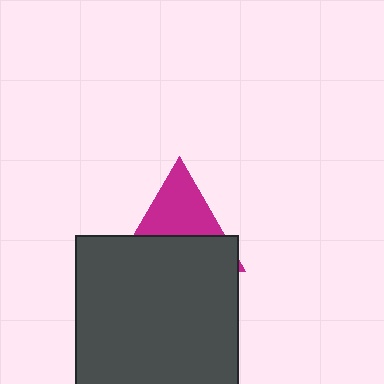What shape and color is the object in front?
The object in front is a dark gray square.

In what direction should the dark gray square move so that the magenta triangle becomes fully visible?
The dark gray square should move down. That is the shortest direction to clear the overlap and leave the magenta triangle fully visible.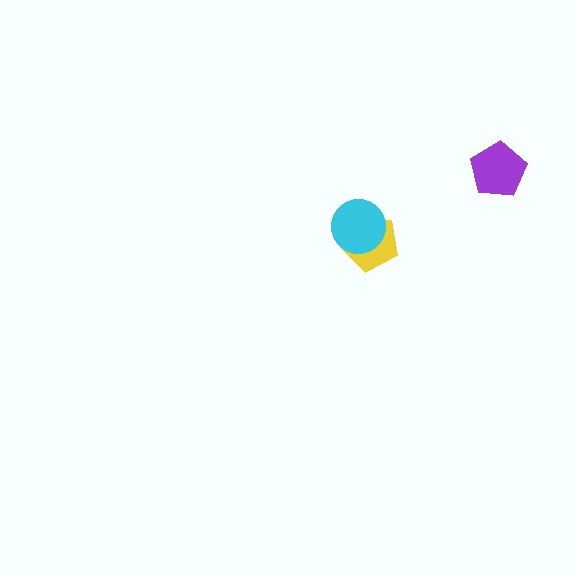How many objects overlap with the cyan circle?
1 object overlaps with the cyan circle.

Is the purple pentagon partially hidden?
No, no other shape covers it.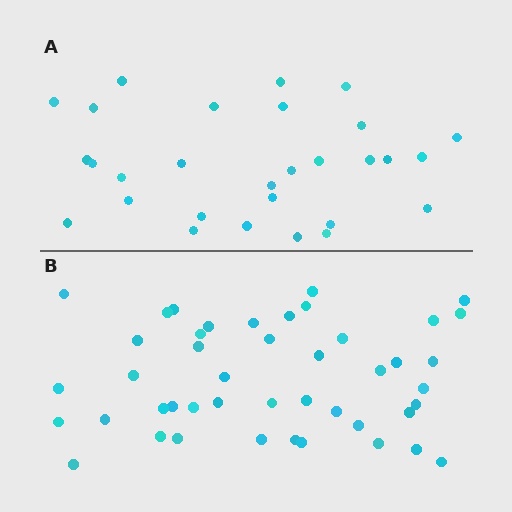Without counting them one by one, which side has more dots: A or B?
Region B (the bottom region) has more dots.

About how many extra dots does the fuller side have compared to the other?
Region B has approximately 15 more dots than region A.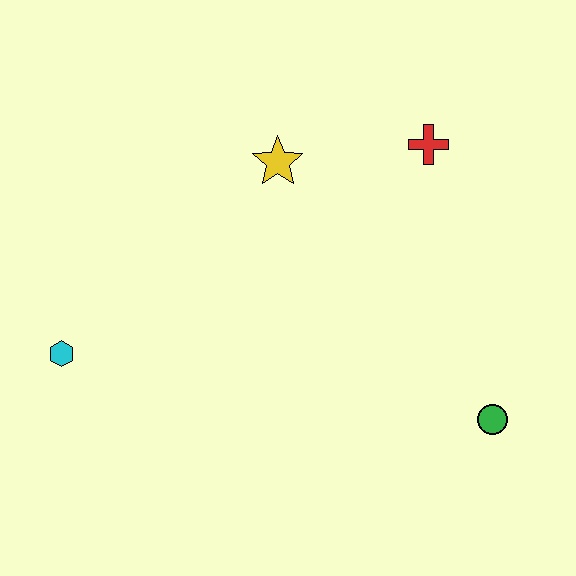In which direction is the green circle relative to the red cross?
The green circle is below the red cross.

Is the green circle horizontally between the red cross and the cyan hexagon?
No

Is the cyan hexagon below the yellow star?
Yes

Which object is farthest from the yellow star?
The green circle is farthest from the yellow star.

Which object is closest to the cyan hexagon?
The yellow star is closest to the cyan hexagon.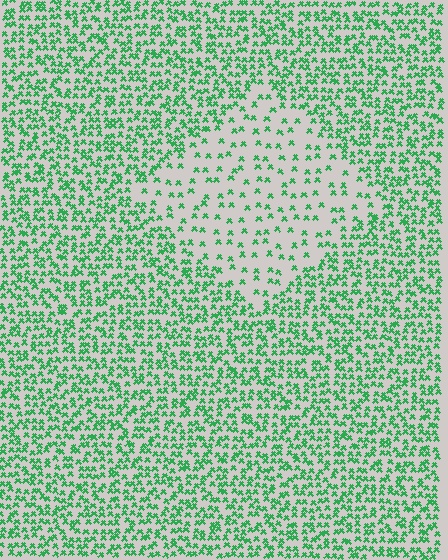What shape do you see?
I see a diamond.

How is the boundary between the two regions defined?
The boundary is defined by a change in element density (approximately 2.6x ratio). All elements are the same color, size, and shape.